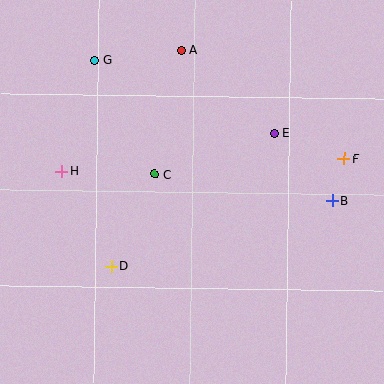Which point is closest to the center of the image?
Point C at (155, 174) is closest to the center.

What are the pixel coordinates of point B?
Point B is at (332, 200).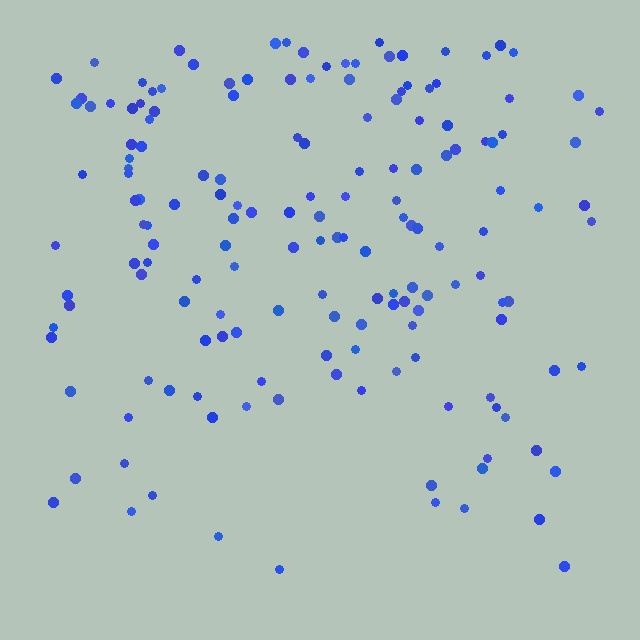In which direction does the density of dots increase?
From bottom to top, with the top side densest.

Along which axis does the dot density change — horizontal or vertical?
Vertical.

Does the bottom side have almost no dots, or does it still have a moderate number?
Still a moderate number, just noticeably fewer than the top.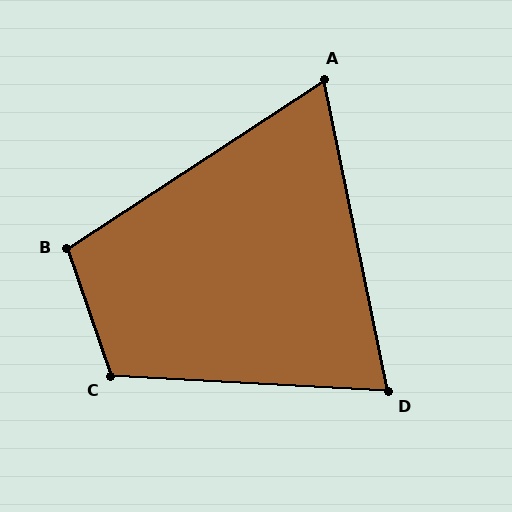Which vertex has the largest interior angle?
C, at approximately 112 degrees.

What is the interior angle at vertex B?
Approximately 105 degrees (obtuse).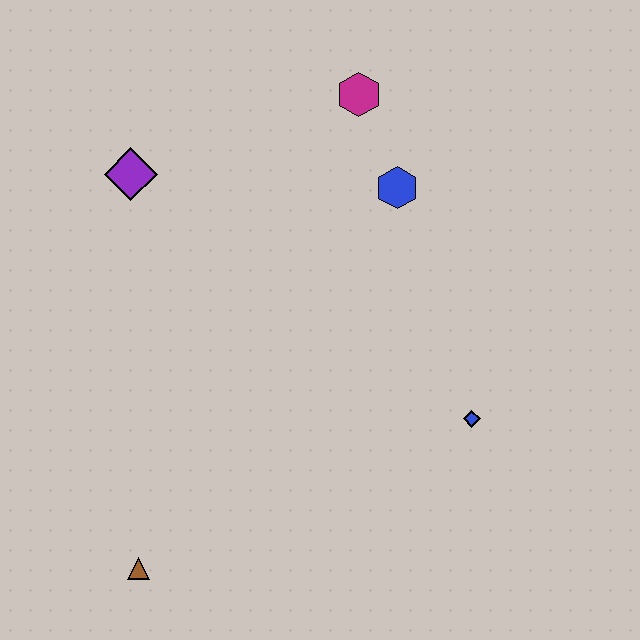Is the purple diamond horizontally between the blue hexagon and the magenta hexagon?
No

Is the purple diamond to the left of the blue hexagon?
Yes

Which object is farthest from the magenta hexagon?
The brown triangle is farthest from the magenta hexagon.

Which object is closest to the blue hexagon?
The magenta hexagon is closest to the blue hexagon.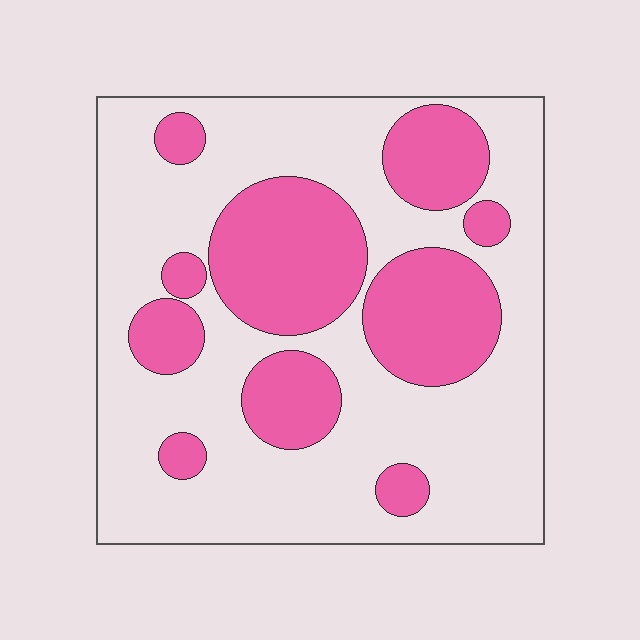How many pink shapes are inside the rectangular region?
10.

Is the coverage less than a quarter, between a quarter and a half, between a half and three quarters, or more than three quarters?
Between a quarter and a half.